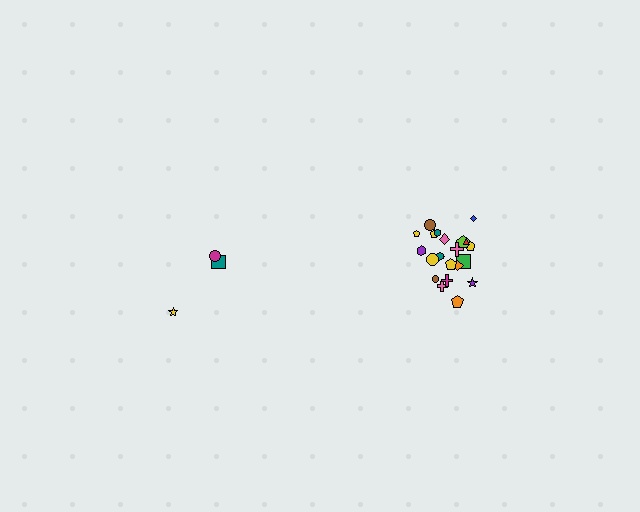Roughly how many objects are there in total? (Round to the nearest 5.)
Roughly 25 objects in total.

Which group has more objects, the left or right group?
The right group.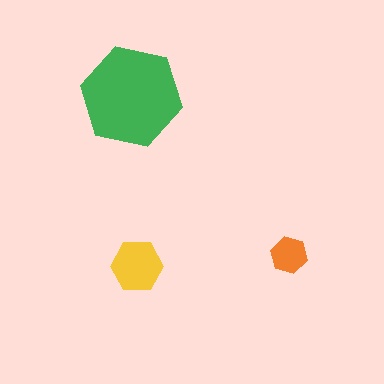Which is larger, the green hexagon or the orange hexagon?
The green one.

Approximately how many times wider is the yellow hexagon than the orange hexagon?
About 1.5 times wider.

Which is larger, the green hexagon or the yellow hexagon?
The green one.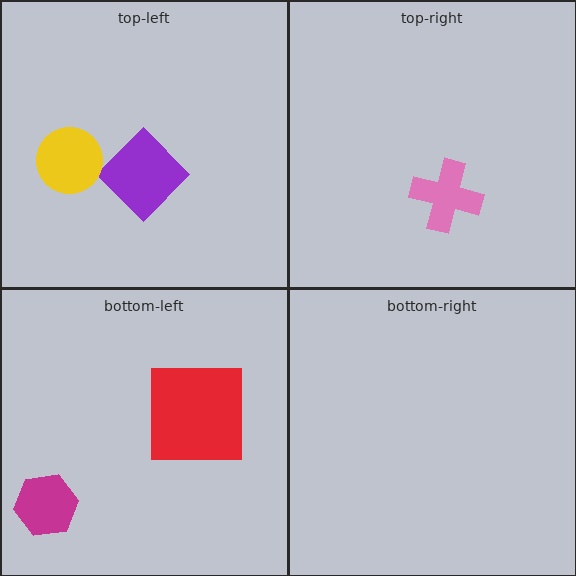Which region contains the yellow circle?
The top-left region.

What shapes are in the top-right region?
The pink cross.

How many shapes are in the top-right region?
1.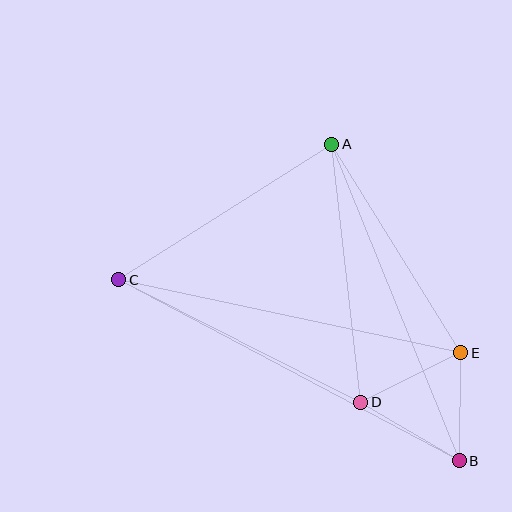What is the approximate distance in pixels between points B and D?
The distance between B and D is approximately 115 pixels.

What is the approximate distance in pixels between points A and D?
The distance between A and D is approximately 260 pixels.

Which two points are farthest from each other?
Points B and C are farthest from each other.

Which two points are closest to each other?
Points B and E are closest to each other.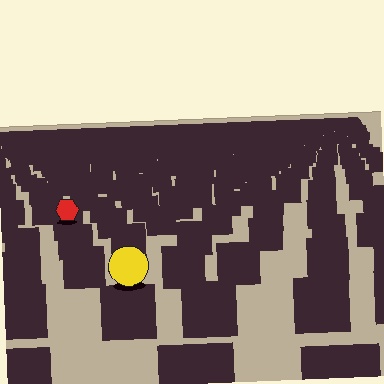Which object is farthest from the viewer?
The red hexagon is farthest from the viewer. It appears smaller and the ground texture around it is denser.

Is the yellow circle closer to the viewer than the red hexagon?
Yes. The yellow circle is closer — you can tell from the texture gradient: the ground texture is coarser near it.